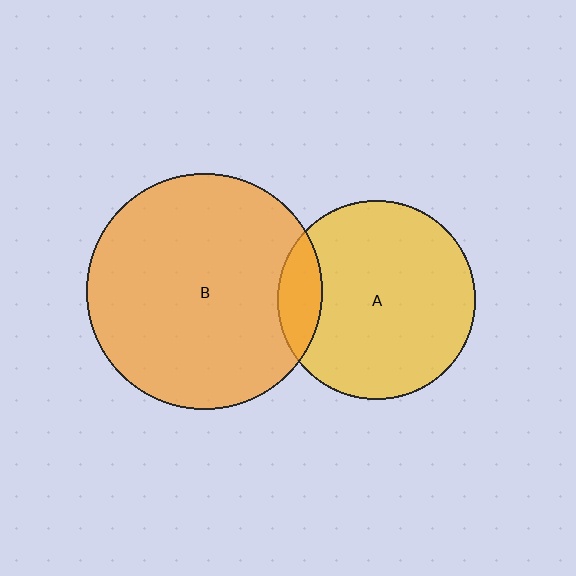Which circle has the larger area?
Circle B (orange).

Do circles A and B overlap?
Yes.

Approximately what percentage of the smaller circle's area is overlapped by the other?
Approximately 15%.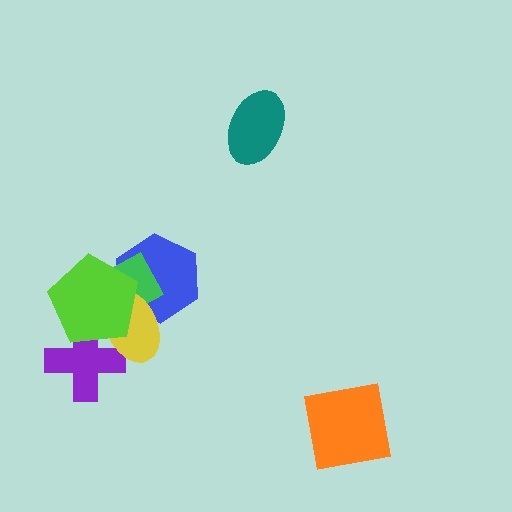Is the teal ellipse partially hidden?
No, no other shape covers it.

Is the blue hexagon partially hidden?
Yes, it is partially covered by another shape.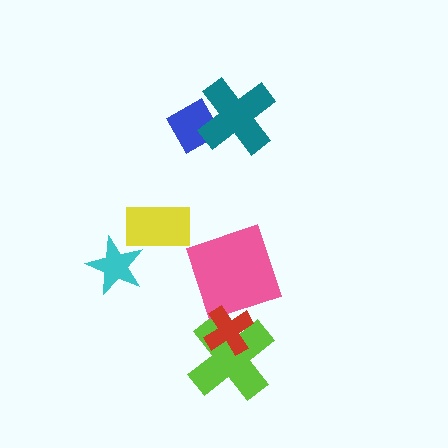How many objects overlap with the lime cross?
1 object overlaps with the lime cross.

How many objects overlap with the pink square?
0 objects overlap with the pink square.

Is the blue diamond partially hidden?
Yes, it is partially covered by another shape.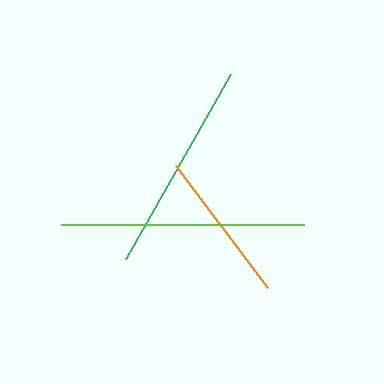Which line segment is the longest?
The lime line is the longest at approximately 243 pixels.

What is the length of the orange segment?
The orange segment is approximately 153 pixels long.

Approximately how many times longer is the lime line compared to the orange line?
The lime line is approximately 1.6 times the length of the orange line.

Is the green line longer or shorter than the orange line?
The green line is longer than the orange line.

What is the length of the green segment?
The green segment is approximately 212 pixels long.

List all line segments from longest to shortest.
From longest to shortest: lime, green, orange.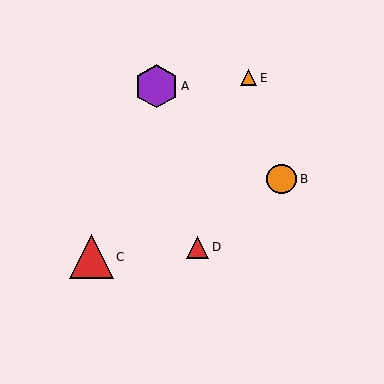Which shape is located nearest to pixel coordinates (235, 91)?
The orange triangle (labeled E) at (249, 78) is nearest to that location.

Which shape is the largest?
The red triangle (labeled C) is the largest.